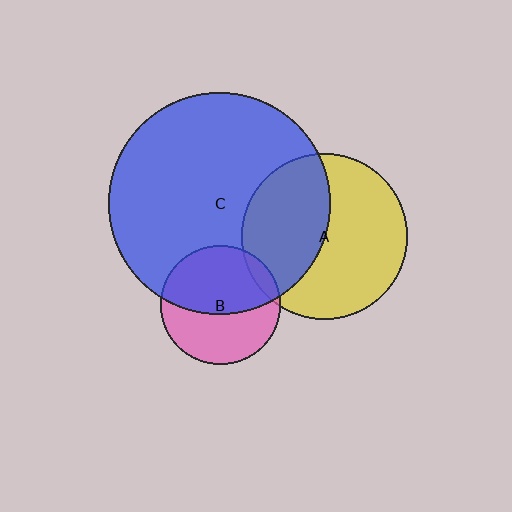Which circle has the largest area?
Circle C (blue).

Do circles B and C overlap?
Yes.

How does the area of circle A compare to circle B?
Approximately 1.9 times.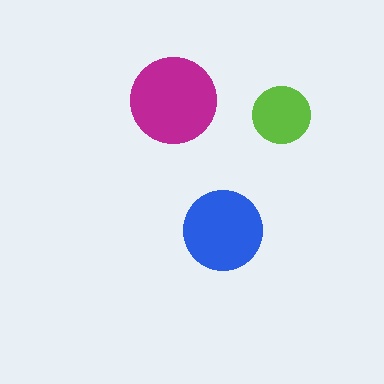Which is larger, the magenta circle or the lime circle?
The magenta one.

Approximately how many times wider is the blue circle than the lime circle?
About 1.5 times wider.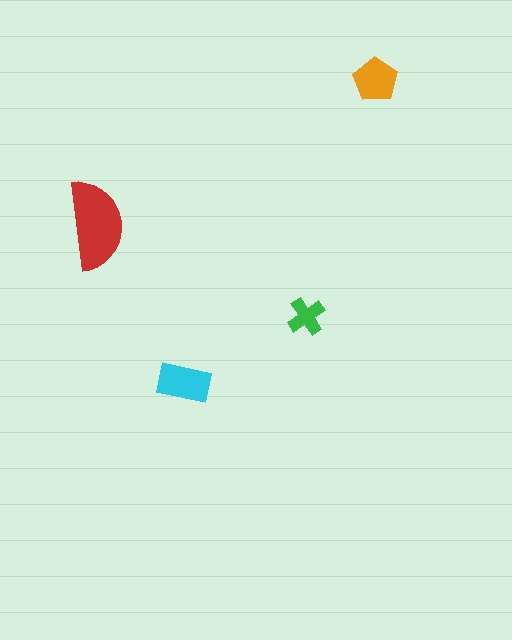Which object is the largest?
The red semicircle.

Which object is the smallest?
The green cross.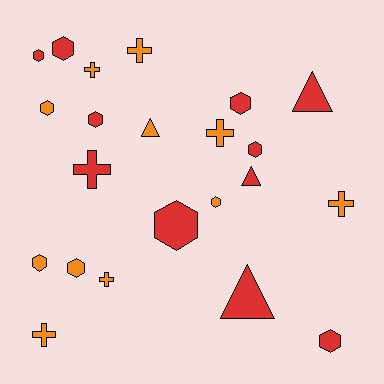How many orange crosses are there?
There are 6 orange crosses.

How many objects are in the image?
There are 22 objects.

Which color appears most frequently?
Red, with 11 objects.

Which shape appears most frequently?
Hexagon, with 11 objects.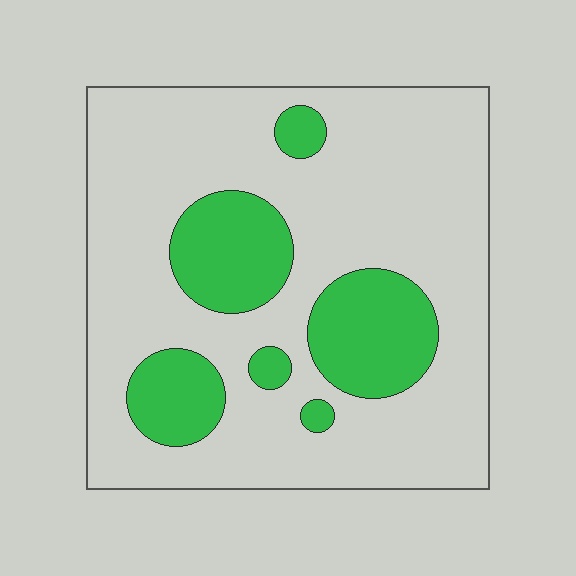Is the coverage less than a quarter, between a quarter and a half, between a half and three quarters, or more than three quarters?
Less than a quarter.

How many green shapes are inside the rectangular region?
6.